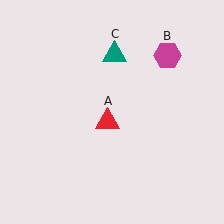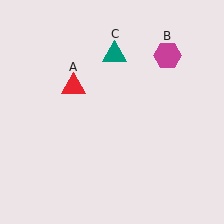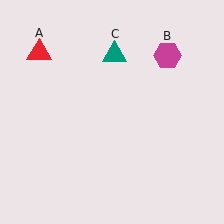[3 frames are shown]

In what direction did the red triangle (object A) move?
The red triangle (object A) moved up and to the left.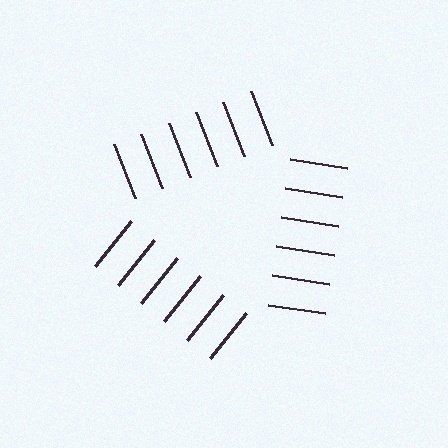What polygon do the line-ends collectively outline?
An illusory triangle — the line segments terminate on its edges but no continuous stroke is drawn.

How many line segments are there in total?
18 — 6 along each of the 3 edges.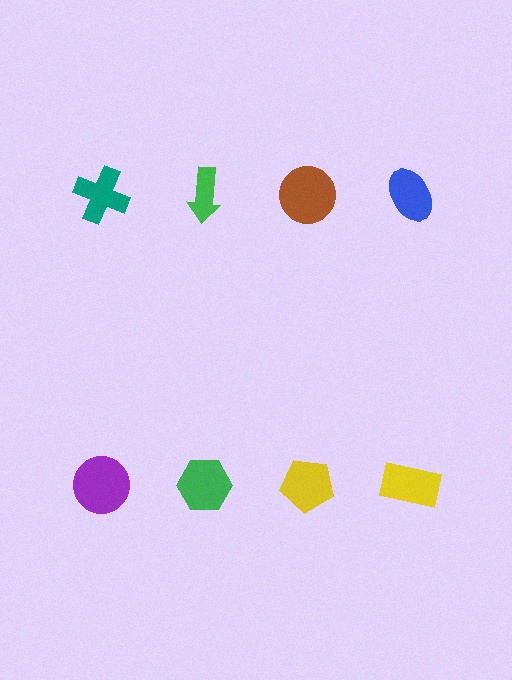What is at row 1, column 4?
A blue ellipse.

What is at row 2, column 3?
A yellow pentagon.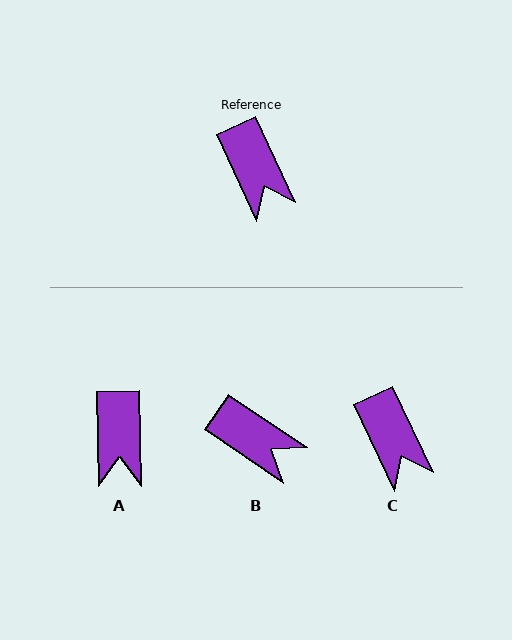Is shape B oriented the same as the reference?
No, it is off by about 30 degrees.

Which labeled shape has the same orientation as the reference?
C.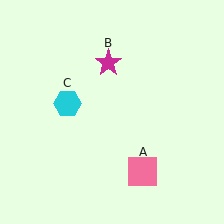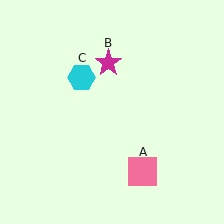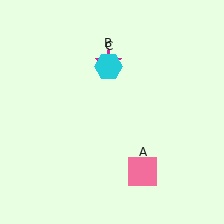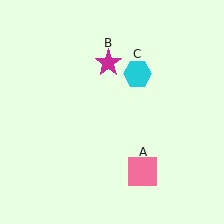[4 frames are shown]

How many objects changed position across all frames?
1 object changed position: cyan hexagon (object C).